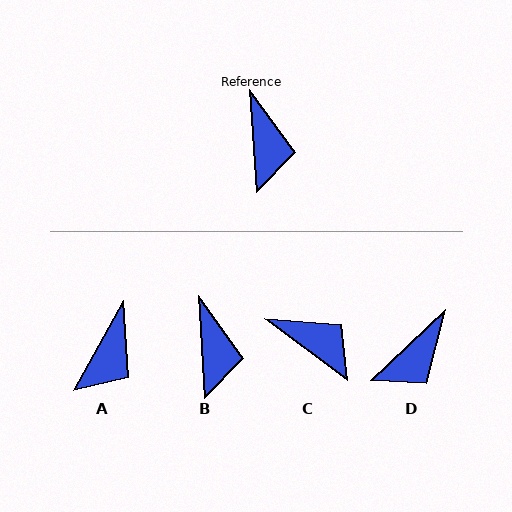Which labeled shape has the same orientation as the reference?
B.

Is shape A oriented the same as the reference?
No, it is off by about 32 degrees.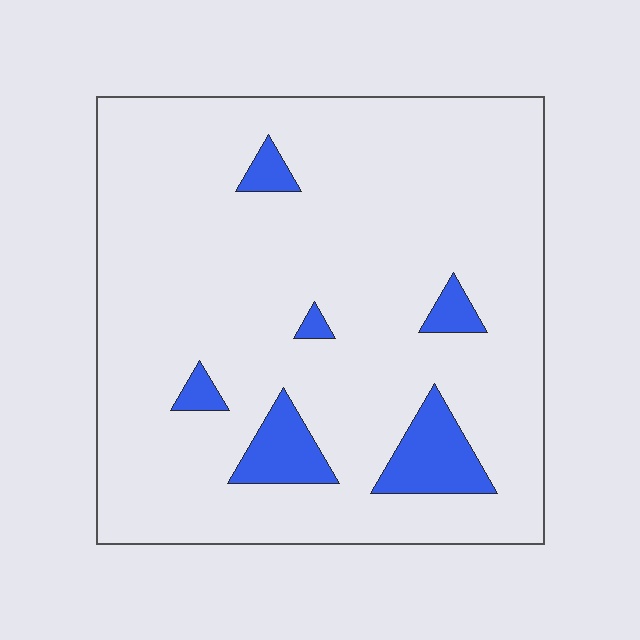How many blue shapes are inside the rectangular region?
6.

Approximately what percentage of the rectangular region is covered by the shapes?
Approximately 10%.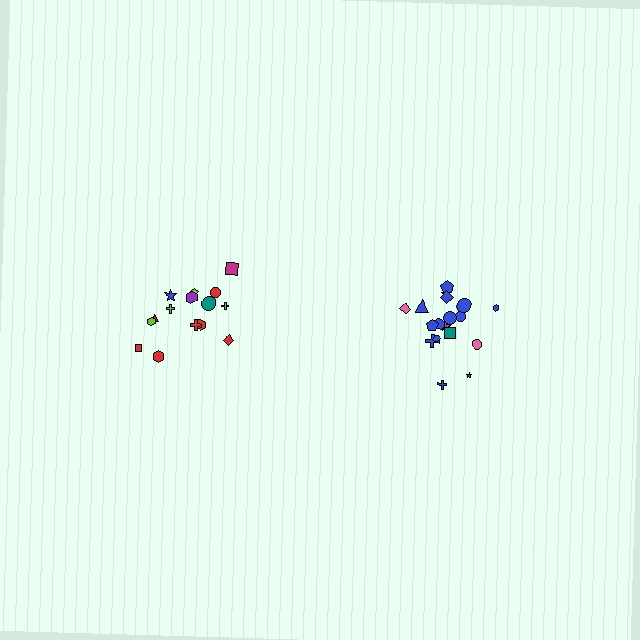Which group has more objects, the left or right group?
The right group.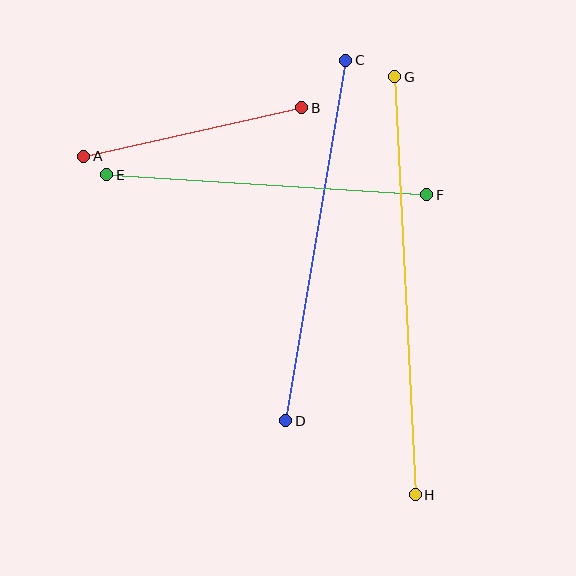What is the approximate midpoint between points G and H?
The midpoint is at approximately (405, 286) pixels.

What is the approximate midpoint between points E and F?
The midpoint is at approximately (267, 185) pixels.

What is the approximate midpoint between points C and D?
The midpoint is at approximately (316, 241) pixels.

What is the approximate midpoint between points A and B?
The midpoint is at approximately (193, 132) pixels.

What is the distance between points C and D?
The distance is approximately 365 pixels.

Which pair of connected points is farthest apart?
Points G and H are farthest apart.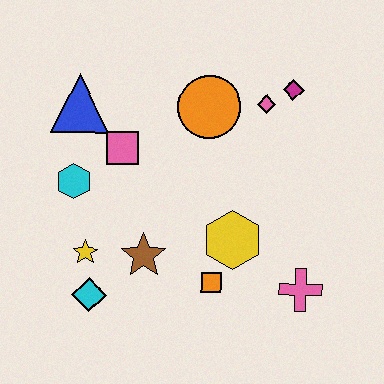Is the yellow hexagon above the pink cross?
Yes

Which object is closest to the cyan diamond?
The yellow star is closest to the cyan diamond.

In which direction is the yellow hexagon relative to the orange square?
The yellow hexagon is above the orange square.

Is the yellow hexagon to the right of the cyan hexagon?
Yes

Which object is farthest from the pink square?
The pink cross is farthest from the pink square.